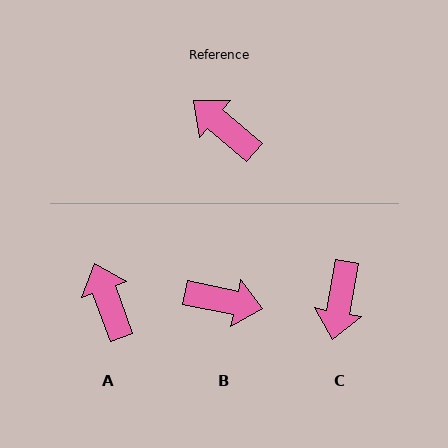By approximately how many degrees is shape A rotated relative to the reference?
Approximately 30 degrees clockwise.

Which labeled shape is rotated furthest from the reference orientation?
B, about 152 degrees away.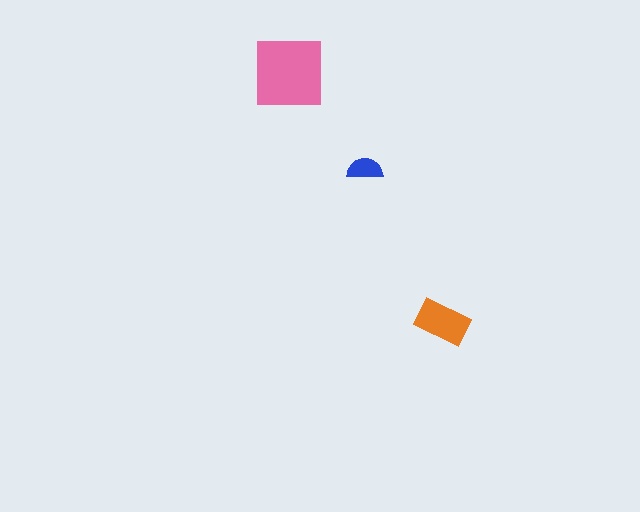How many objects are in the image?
There are 3 objects in the image.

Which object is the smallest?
The blue semicircle.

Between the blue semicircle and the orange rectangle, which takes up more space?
The orange rectangle.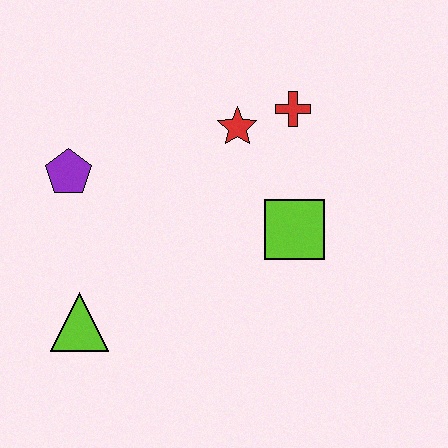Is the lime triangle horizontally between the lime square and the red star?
No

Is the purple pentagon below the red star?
Yes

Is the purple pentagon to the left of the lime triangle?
Yes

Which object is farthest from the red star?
The lime triangle is farthest from the red star.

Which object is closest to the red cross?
The red star is closest to the red cross.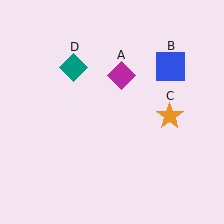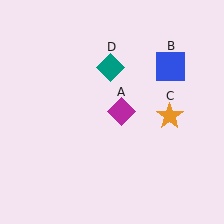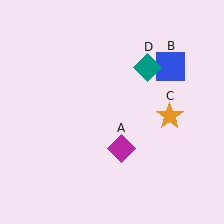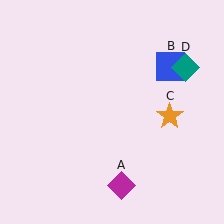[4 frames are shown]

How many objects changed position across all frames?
2 objects changed position: magenta diamond (object A), teal diamond (object D).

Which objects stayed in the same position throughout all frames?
Blue square (object B) and orange star (object C) remained stationary.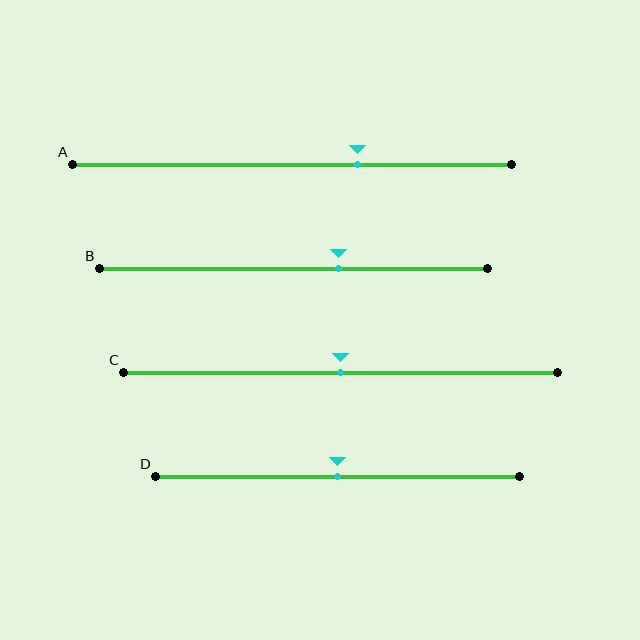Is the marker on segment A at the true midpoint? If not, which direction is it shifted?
No, the marker on segment A is shifted to the right by about 15% of the segment length.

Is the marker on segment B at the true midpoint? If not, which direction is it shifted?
No, the marker on segment B is shifted to the right by about 12% of the segment length.